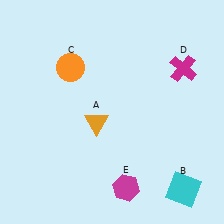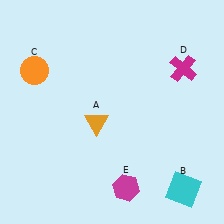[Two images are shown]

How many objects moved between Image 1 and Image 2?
1 object moved between the two images.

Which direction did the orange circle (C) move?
The orange circle (C) moved left.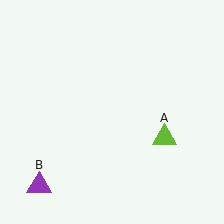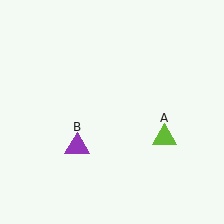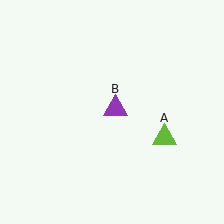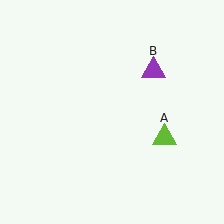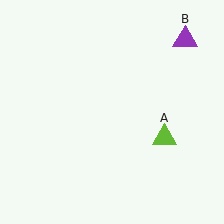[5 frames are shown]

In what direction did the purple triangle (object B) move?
The purple triangle (object B) moved up and to the right.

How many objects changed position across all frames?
1 object changed position: purple triangle (object B).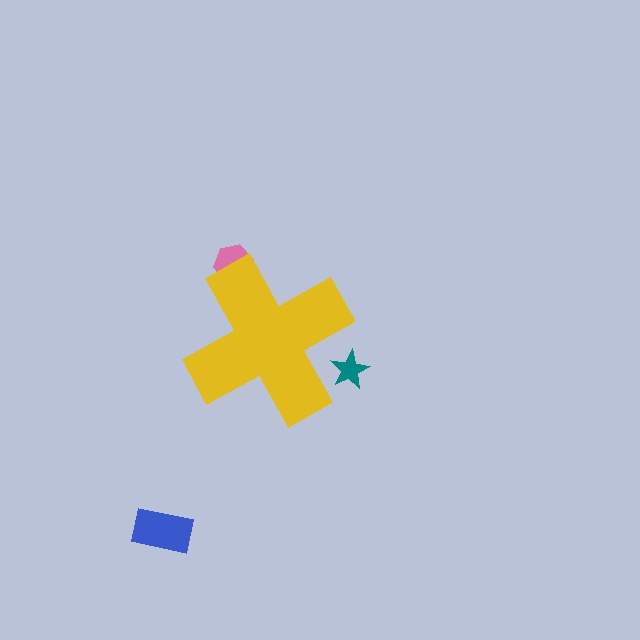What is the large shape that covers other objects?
A yellow cross.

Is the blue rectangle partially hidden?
No, the blue rectangle is fully visible.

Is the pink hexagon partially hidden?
Yes, the pink hexagon is partially hidden behind the yellow cross.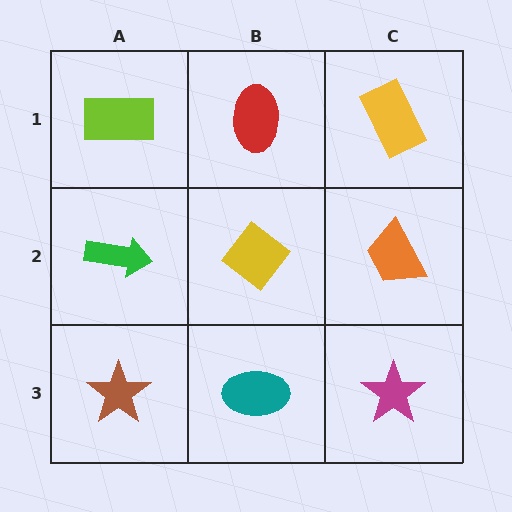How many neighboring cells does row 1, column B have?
3.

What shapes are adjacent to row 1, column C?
An orange trapezoid (row 2, column C), a red ellipse (row 1, column B).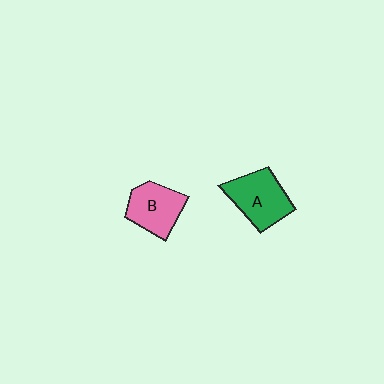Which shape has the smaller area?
Shape B (pink).